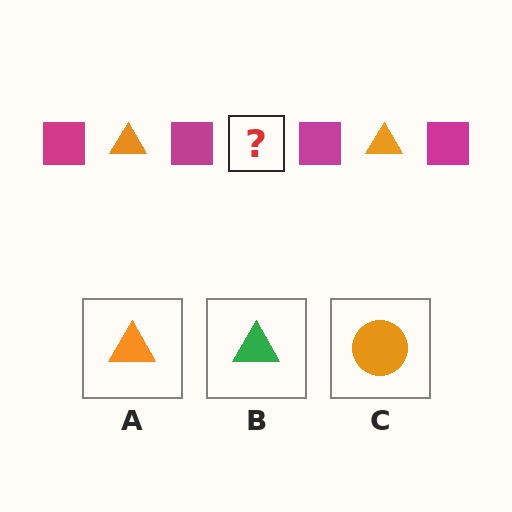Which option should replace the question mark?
Option A.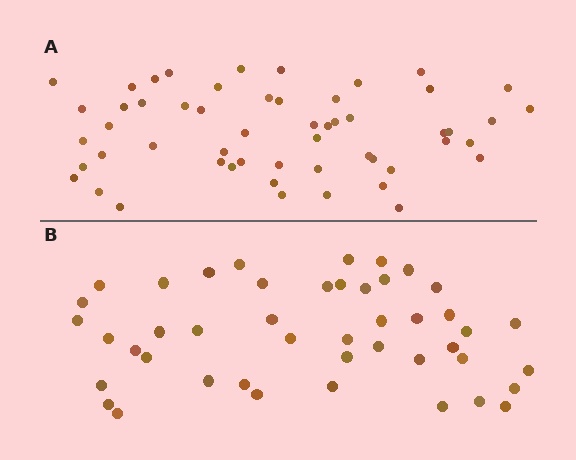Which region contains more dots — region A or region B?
Region A (the top region) has more dots.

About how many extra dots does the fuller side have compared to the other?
Region A has roughly 8 or so more dots than region B.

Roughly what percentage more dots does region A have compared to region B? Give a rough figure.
About 20% more.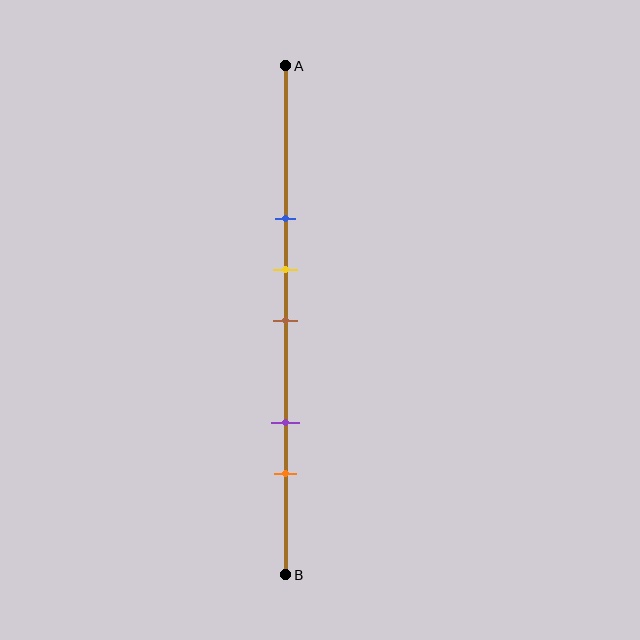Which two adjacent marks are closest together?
The yellow and brown marks are the closest adjacent pair.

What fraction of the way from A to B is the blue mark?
The blue mark is approximately 30% (0.3) of the way from A to B.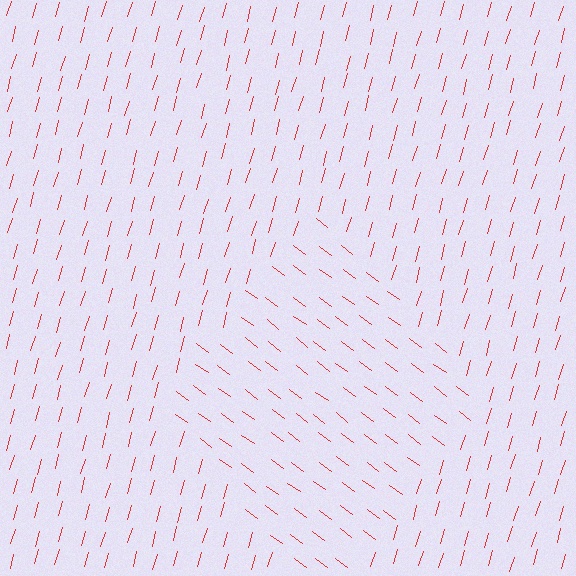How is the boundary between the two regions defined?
The boundary is defined purely by a change in line orientation (approximately 70 degrees difference). All lines are the same color and thickness.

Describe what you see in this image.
The image is filled with small red line segments. A diamond region in the image has lines oriented differently from the surrounding lines, creating a visible texture boundary.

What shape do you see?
I see a diamond.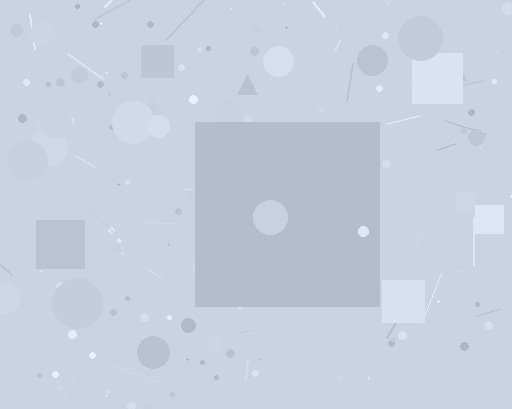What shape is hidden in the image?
A square is hidden in the image.